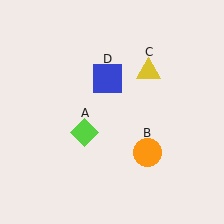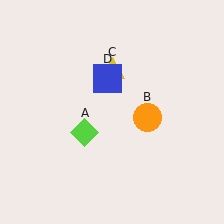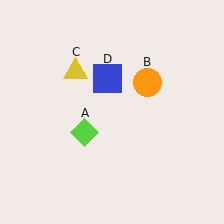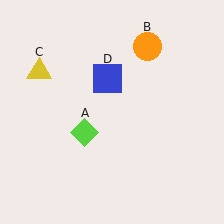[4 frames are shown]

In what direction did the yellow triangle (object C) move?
The yellow triangle (object C) moved left.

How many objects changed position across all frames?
2 objects changed position: orange circle (object B), yellow triangle (object C).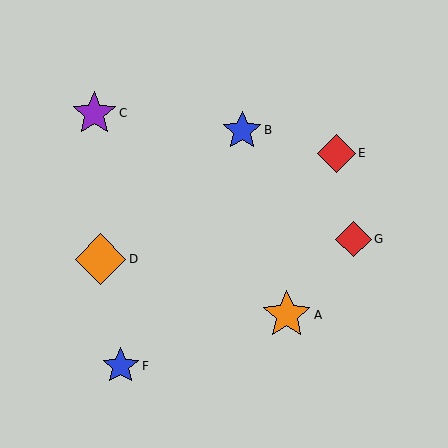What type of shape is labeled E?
Shape E is a red diamond.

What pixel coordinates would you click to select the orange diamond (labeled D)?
Click at (100, 259) to select the orange diamond D.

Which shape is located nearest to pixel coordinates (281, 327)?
The orange star (labeled A) at (287, 315) is nearest to that location.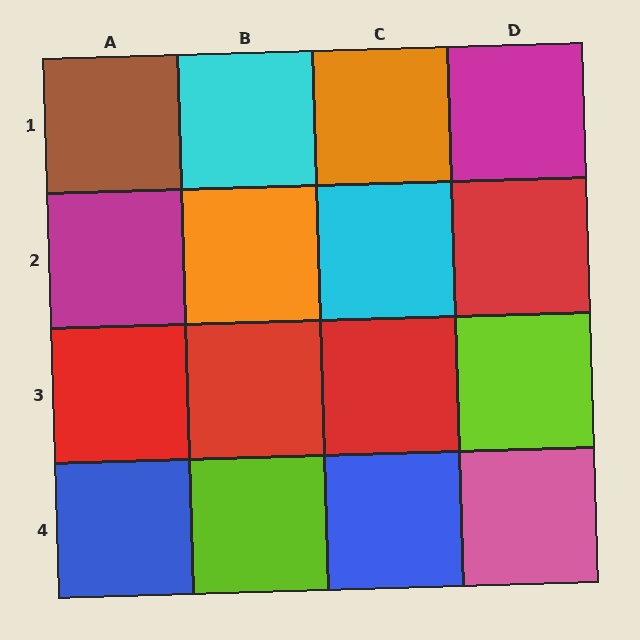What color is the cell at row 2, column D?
Red.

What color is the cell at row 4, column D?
Pink.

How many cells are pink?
1 cell is pink.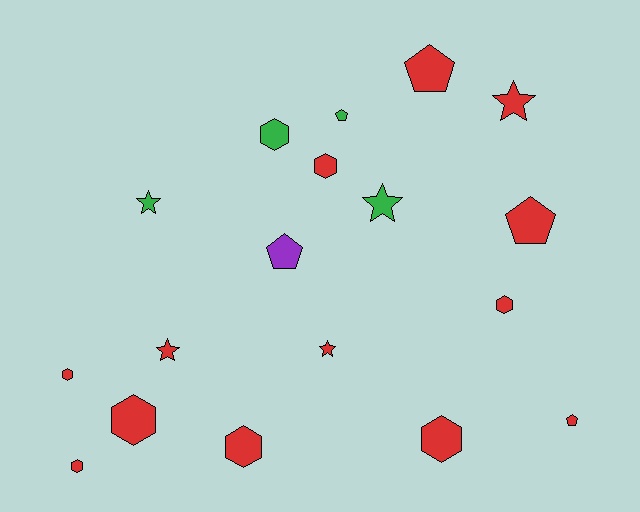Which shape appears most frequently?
Hexagon, with 8 objects.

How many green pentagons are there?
There is 1 green pentagon.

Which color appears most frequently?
Red, with 13 objects.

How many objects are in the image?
There are 18 objects.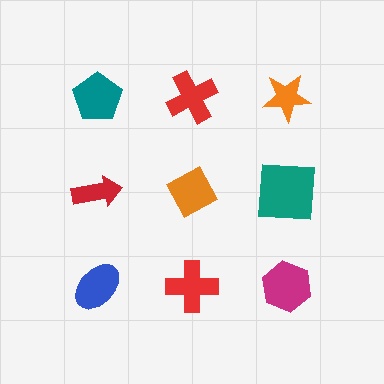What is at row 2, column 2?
An orange diamond.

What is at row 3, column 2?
A red cross.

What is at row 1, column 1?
A teal pentagon.